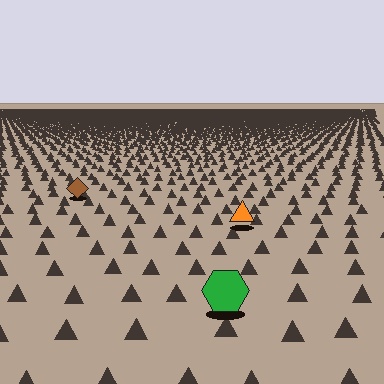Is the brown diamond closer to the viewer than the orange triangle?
No. The orange triangle is closer — you can tell from the texture gradient: the ground texture is coarser near it.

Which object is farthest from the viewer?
The brown diamond is farthest from the viewer. It appears smaller and the ground texture around it is denser.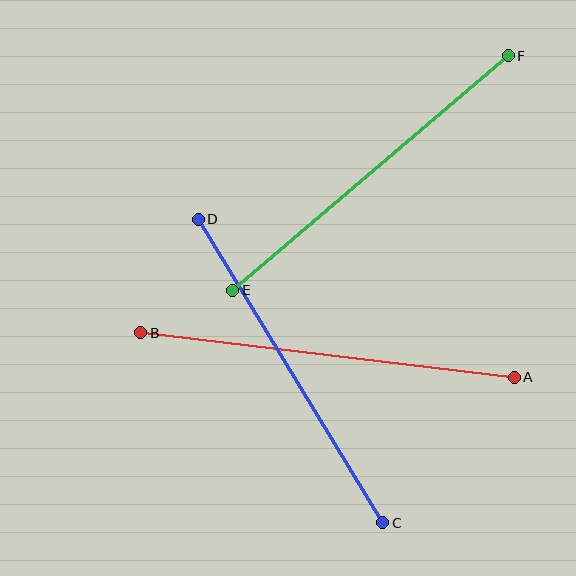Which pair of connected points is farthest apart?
Points A and B are farthest apart.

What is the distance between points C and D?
The distance is approximately 355 pixels.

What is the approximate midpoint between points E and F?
The midpoint is at approximately (370, 173) pixels.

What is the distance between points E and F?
The distance is approximately 362 pixels.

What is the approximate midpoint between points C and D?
The midpoint is at approximately (290, 371) pixels.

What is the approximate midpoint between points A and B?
The midpoint is at approximately (328, 355) pixels.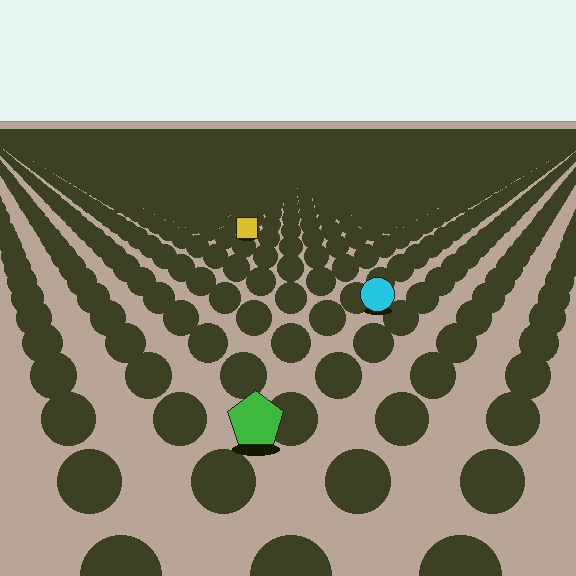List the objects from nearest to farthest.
From nearest to farthest: the green pentagon, the cyan circle, the yellow square.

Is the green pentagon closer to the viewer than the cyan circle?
Yes. The green pentagon is closer — you can tell from the texture gradient: the ground texture is coarser near it.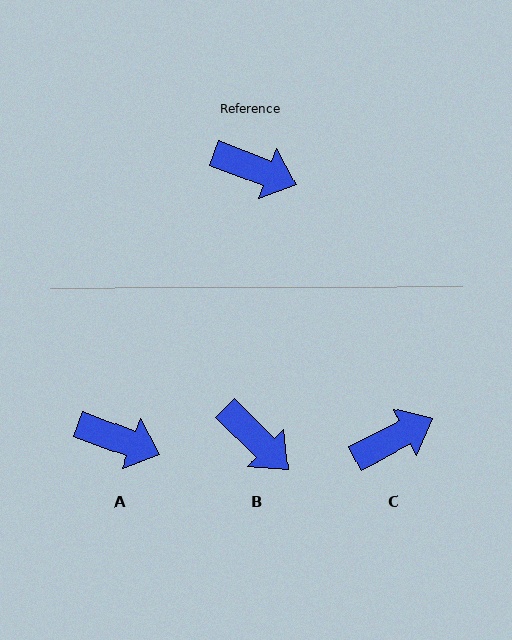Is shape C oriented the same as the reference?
No, it is off by about 47 degrees.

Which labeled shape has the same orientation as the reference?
A.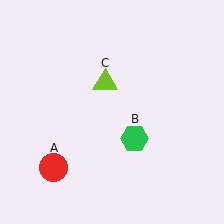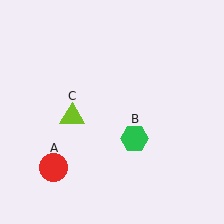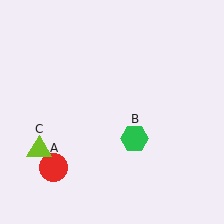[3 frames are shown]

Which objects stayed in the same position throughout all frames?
Red circle (object A) and green hexagon (object B) remained stationary.